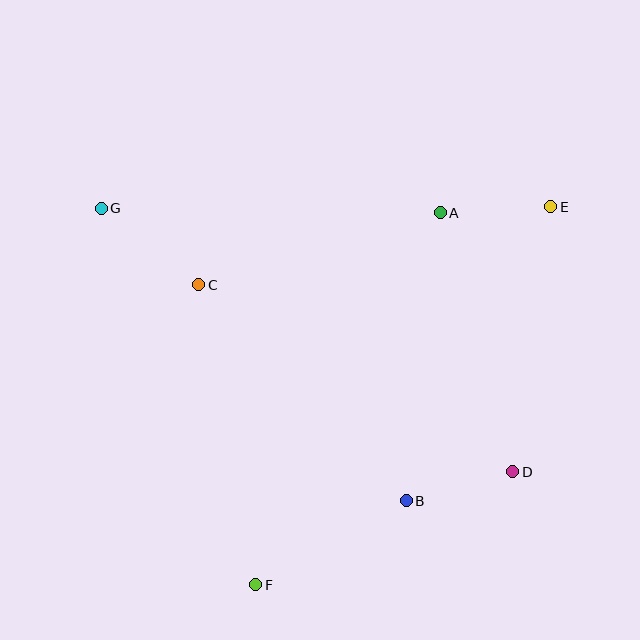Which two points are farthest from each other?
Points D and G are farthest from each other.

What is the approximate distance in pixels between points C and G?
The distance between C and G is approximately 124 pixels.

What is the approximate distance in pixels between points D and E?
The distance between D and E is approximately 268 pixels.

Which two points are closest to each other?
Points A and E are closest to each other.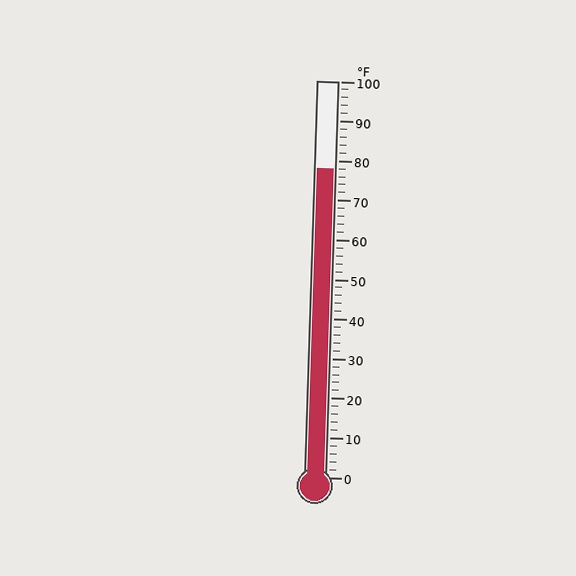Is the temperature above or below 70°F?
The temperature is above 70°F.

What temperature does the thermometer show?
The thermometer shows approximately 78°F.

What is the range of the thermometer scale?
The thermometer scale ranges from 0°F to 100°F.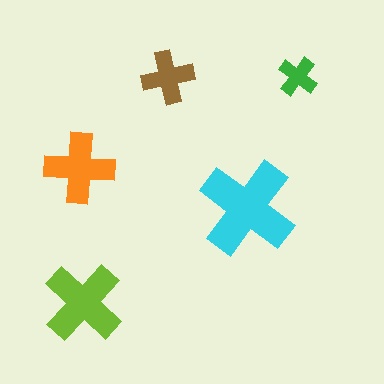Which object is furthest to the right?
The green cross is rightmost.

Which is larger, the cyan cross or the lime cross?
The cyan one.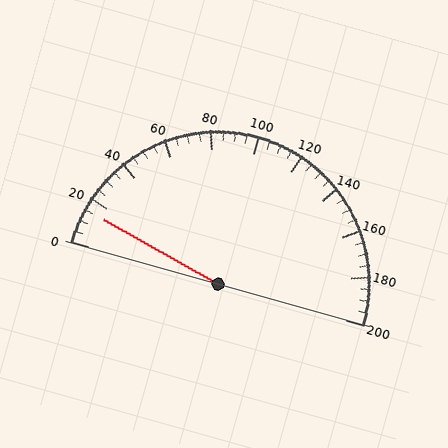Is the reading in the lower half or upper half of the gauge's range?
The reading is in the lower half of the range (0 to 200).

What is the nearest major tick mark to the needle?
The nearest major tick mark is 20.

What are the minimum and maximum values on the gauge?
The gauge ranges from 0 to 200.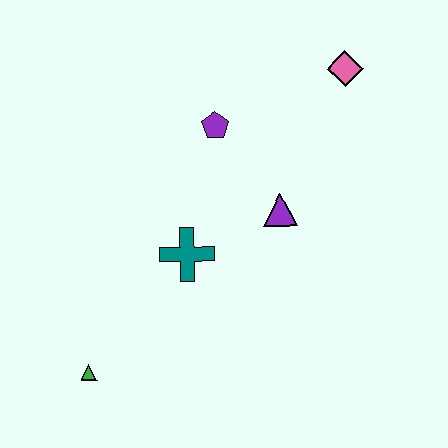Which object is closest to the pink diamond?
The purple pentagon is closest to the pink diamond.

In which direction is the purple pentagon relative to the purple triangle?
The purple pentagon is above the purple triangle.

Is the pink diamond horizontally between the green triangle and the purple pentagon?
No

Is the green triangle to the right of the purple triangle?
No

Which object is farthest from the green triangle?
The pink diamond is farthest from the green triangle.